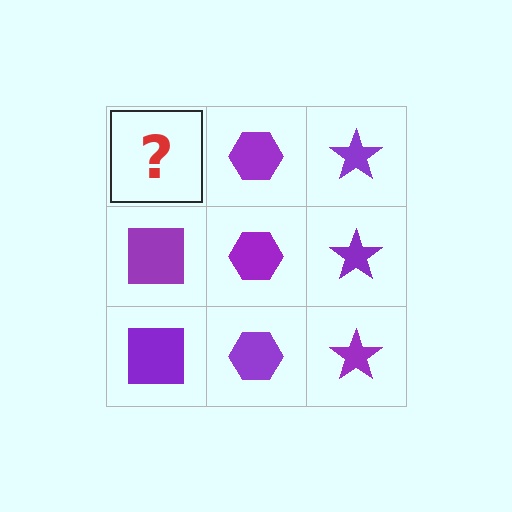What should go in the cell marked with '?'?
The missing cell should contain a purple square.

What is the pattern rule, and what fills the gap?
The rule is that each column has a consistent shape. The gap should be filled with a purple square.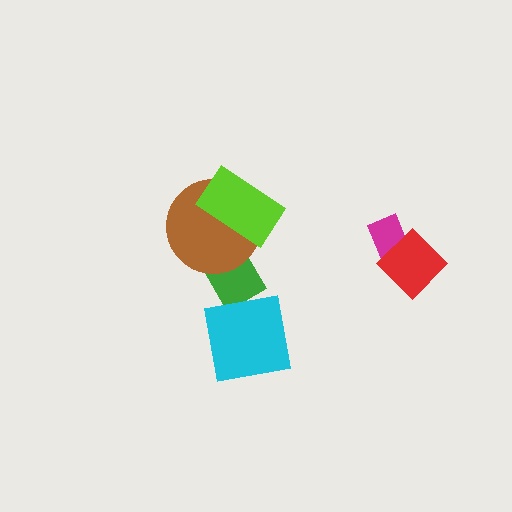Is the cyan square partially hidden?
No, no other shape covers it.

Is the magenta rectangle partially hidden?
Yes, it is partially covered by another shape.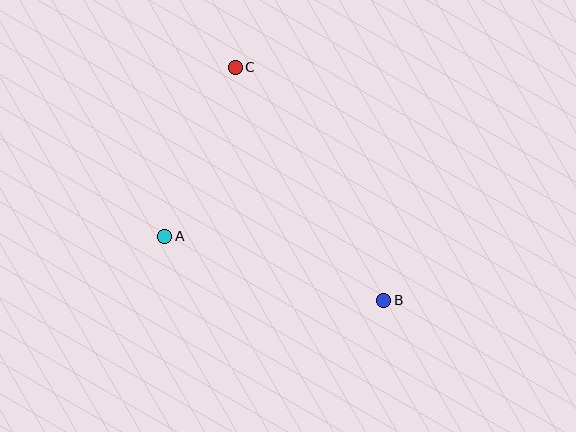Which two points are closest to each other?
Points A and C are closest to each other.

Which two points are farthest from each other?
Points B and C are farthest from each other.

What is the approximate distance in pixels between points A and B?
The distance between A and B is approximately 228 pixels.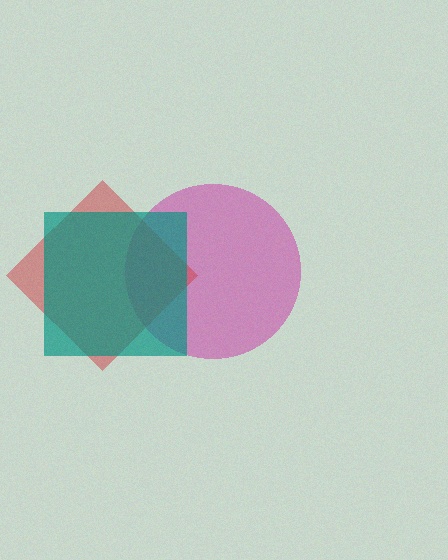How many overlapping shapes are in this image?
There are 3 overlapping shapes in the image.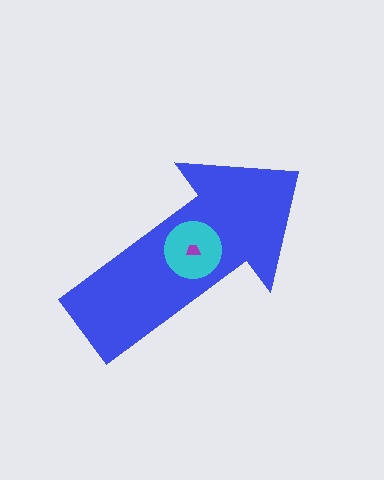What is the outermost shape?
The blue arrow.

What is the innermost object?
The purple trapezoid.